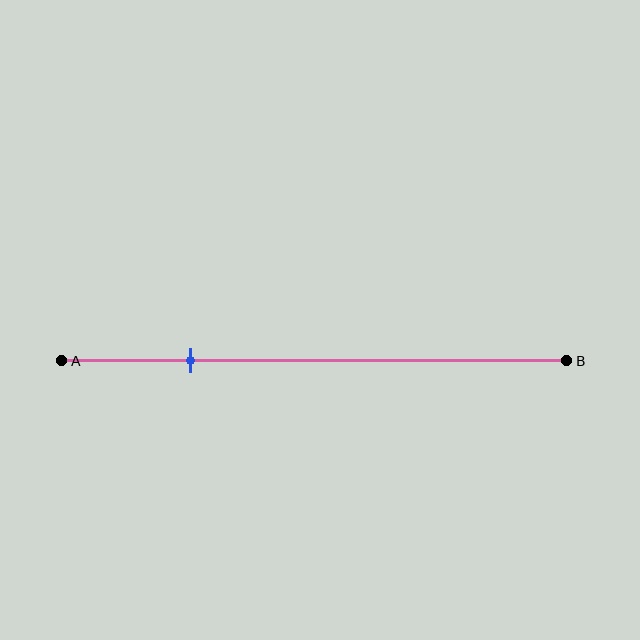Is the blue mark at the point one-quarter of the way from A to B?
Yes, the mark is approximately at the one-quarter point.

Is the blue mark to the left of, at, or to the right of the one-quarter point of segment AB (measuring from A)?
The blue mark is approximately at the one-quarter point of segment AB.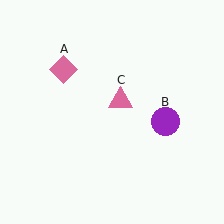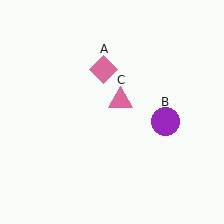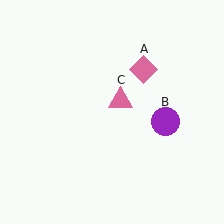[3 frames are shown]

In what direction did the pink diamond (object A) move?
The pink diamond (object A) moved right.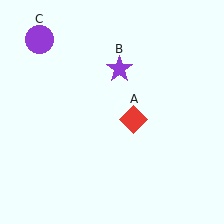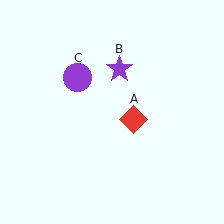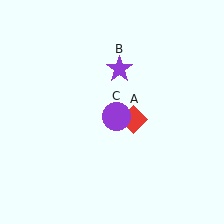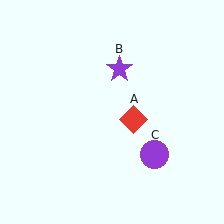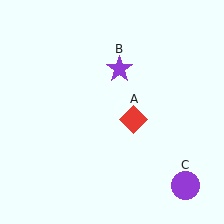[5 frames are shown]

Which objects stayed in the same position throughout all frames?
Red diamond (object A) and purple star (object B) remained stationary.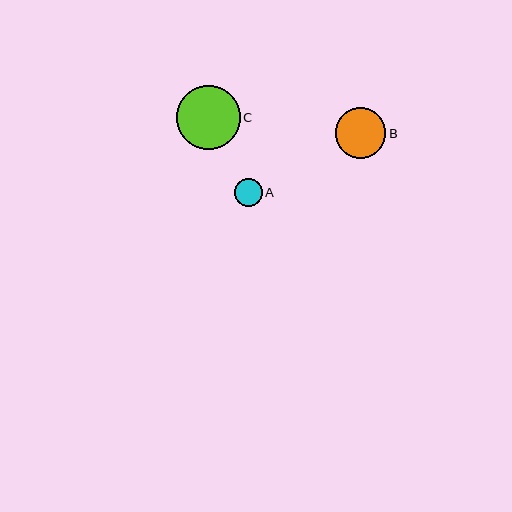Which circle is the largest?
Circle C is the largest with a size of approximately 64 pixels.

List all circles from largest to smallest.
From largest to smallest: C, B, A.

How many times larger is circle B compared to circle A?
Circle B is approximately 1.8 times the size of circle A.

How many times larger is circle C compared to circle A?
Circle C is approximately 2.3 times the size of circle A.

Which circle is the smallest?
Circle A is the smallest with a size of approximately 28 pixels.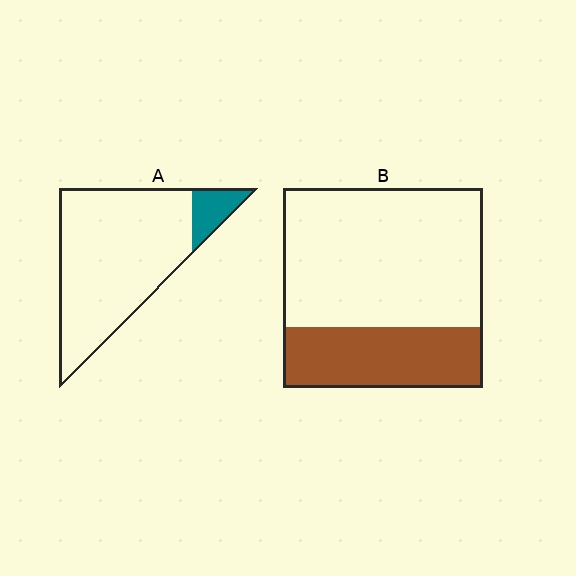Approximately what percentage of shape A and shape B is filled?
A is approximately 10% and B is approximately 30%.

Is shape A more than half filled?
No.